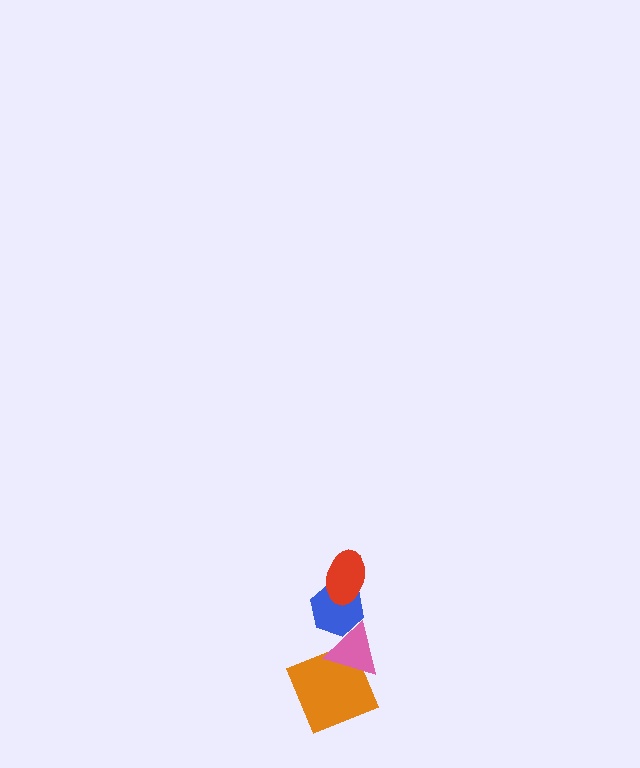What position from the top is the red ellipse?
The red ellipse is 1st from the top.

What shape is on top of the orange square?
The pink triangle is on top of the orange square.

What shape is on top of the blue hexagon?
The red ellipse is on top of the blue hexagon.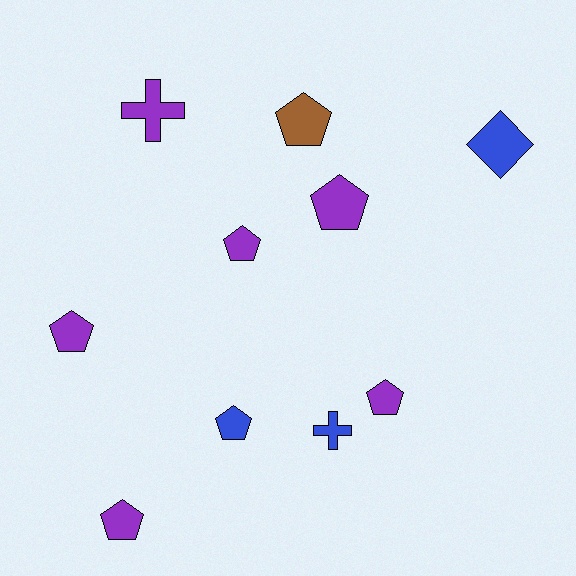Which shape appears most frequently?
Pentagon, with 7 objects.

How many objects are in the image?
There are 10 objects.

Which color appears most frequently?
Purple, with 6 objects.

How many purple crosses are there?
There is 1 purple cross.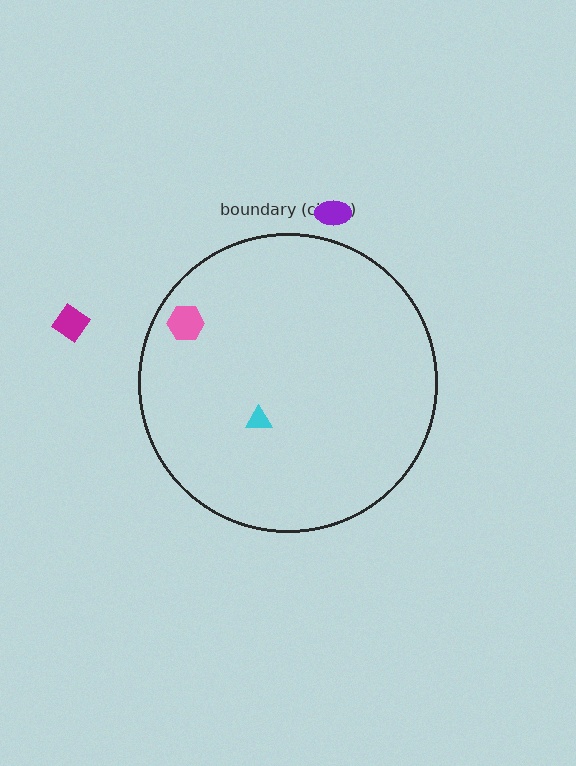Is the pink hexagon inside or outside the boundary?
Inside.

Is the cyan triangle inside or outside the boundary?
Inside.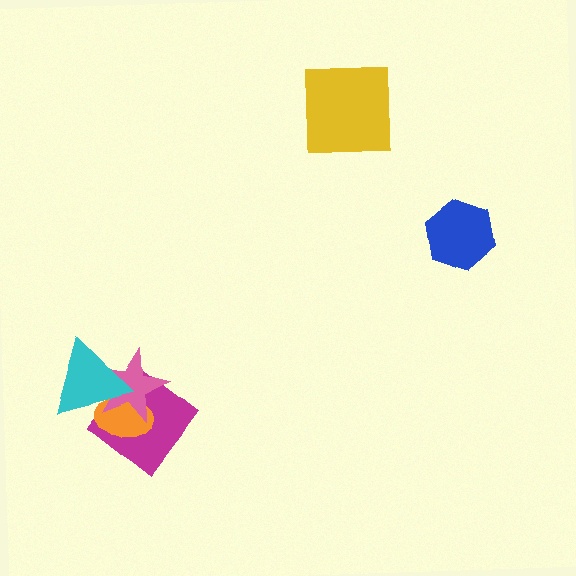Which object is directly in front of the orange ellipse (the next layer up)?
The pink star is directly in front of the orange ellipse.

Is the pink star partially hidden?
Yes, it is partially covered by another shape.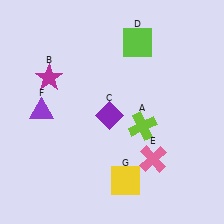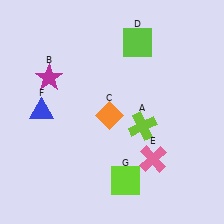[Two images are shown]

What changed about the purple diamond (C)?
In Image 1, C is purple. In Image 2, it changed to orange.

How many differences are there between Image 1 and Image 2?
There are 3 differences between the two images.